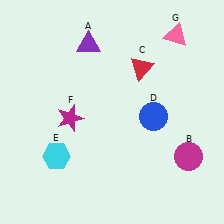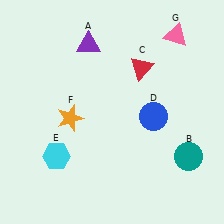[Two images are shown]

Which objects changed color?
B changed from magenta to teal. F changed from magenta to orange.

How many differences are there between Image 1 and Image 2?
There are 2 differences between the two images.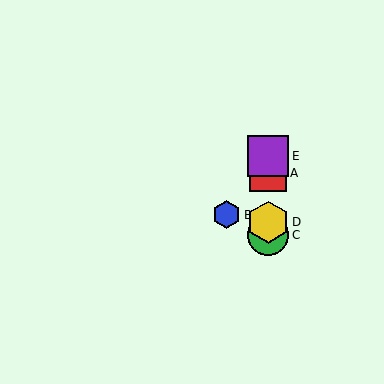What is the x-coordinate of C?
Object C is at x≈268.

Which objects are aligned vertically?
Objects A, C, D, E are aligned vertically.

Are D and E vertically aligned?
Yes, both are at x≈268.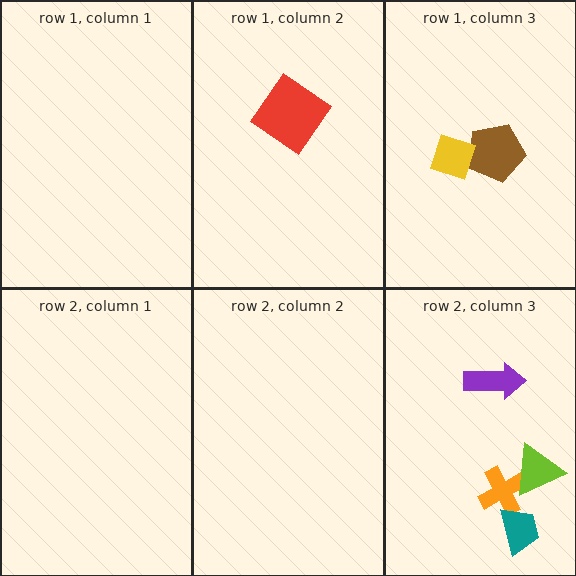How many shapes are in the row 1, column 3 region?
2.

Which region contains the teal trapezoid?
The row 2, column 3 region.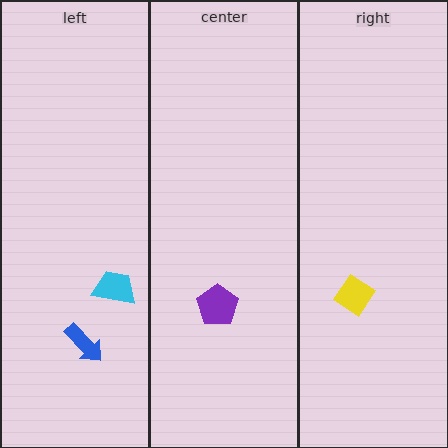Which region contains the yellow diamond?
The right region.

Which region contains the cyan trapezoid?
The left region.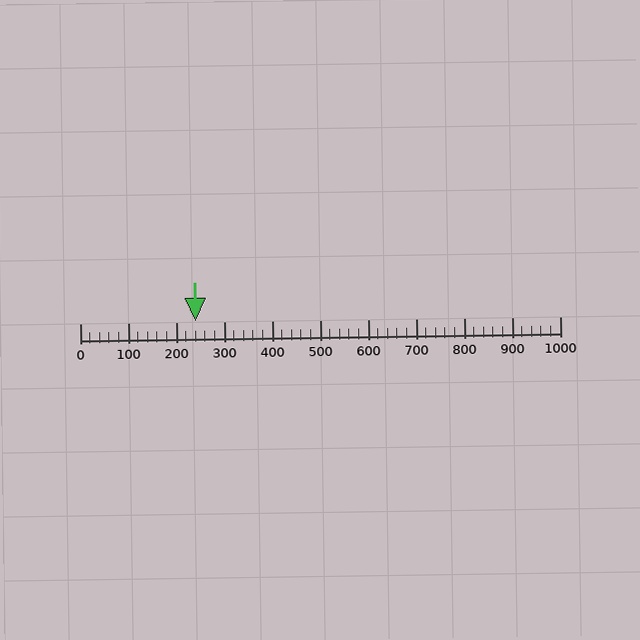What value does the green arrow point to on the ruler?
The green arrow points to approximately 240.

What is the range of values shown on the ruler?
The ruler shows values from 0 to 1000.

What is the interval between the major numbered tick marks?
The major tick marks are spaced 100 units apart.